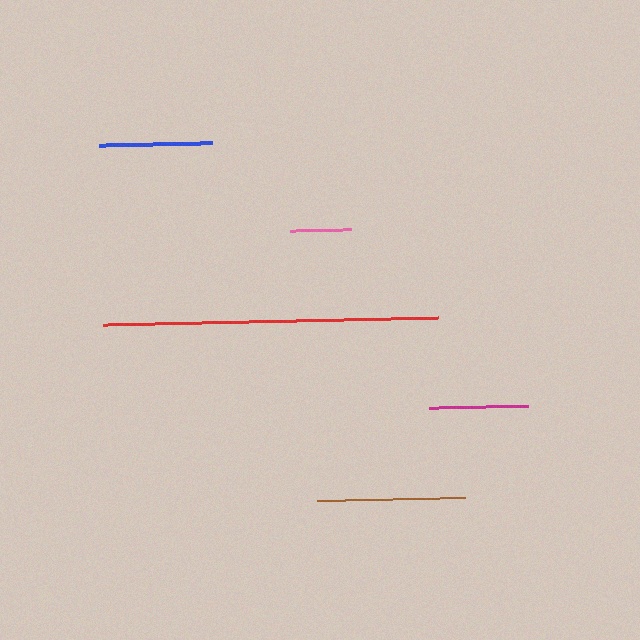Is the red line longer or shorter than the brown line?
The red line is longer than the brown line.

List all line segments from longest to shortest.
From longest to shortest: red, brown, blue, magenta, pink.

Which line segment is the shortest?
The pink line is the shortest at approximately 60 pixels.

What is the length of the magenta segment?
The magenta segment is approximately 100 pixels long.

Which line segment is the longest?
The red line is the longest at approximately 335 pixels.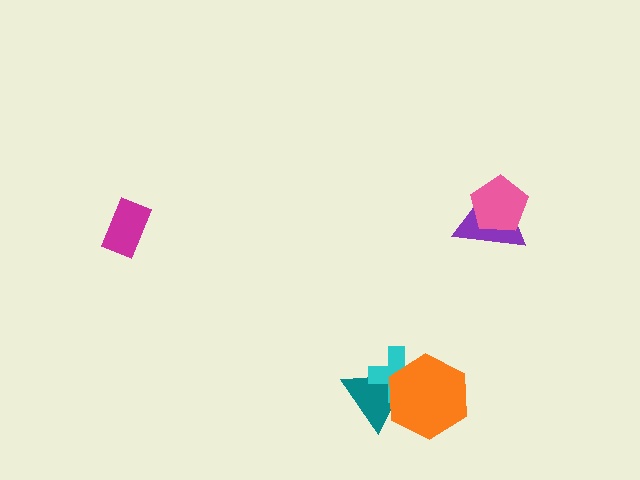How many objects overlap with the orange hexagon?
2 objects overlap with the orange hexagon.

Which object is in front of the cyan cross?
The orange hexagon is in front of the cyan cross.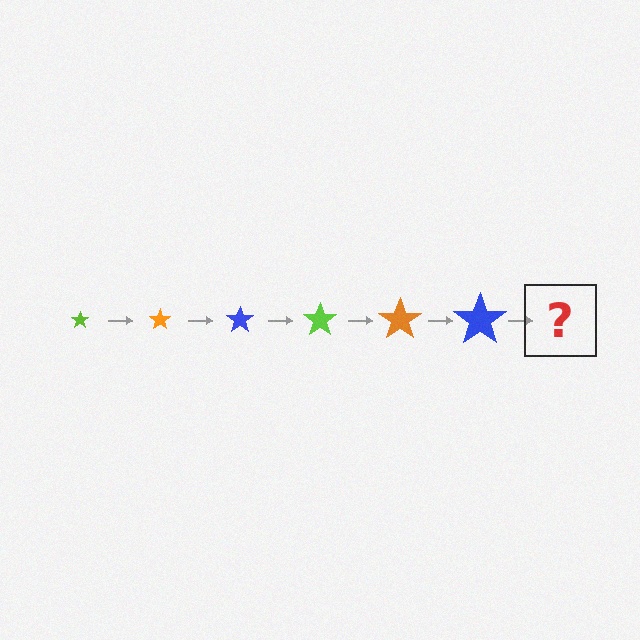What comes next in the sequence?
The next element should be a lime star, larger than the previous one.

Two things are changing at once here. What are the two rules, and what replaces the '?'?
The two rules are that the star grows larger each step and the color cycles through lime, orange, and blue. The '?' should be a lime star, larger than the previous one.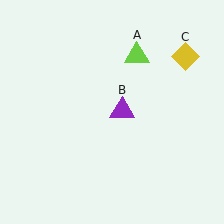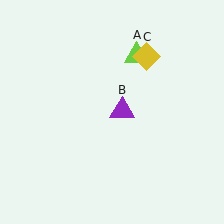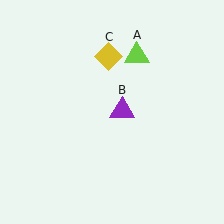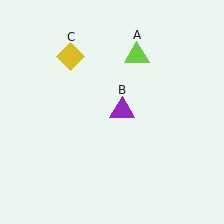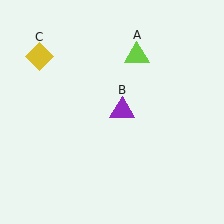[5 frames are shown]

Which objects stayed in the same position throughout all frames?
Lime triangle (object A) and purple triangle (object B) remained stationary.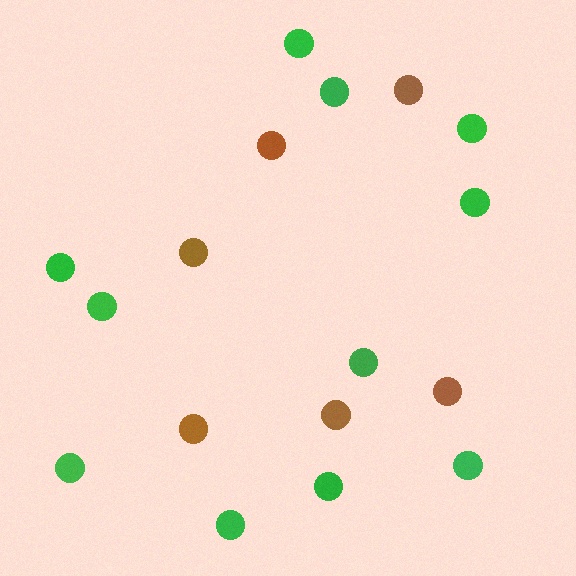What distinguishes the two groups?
There are 2 groups: one group of green circles (11) and one group of brown circles (6).